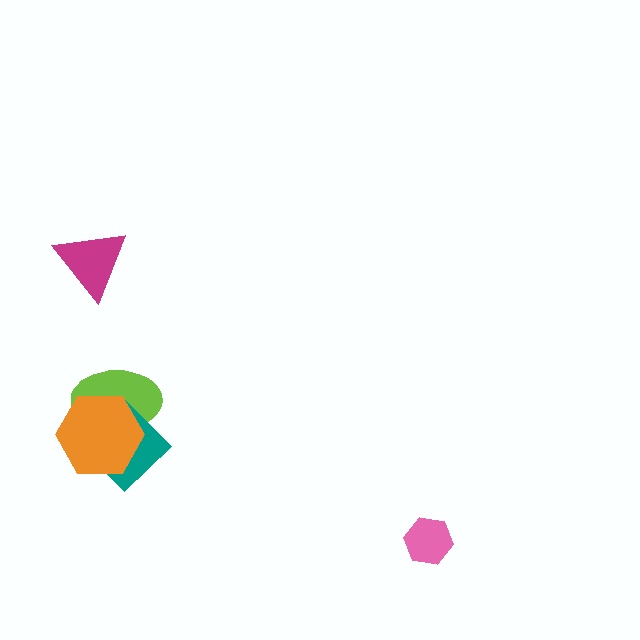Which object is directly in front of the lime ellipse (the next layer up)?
The teal diamond is directly in front of the lime ellipse.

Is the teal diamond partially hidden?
Yes, it is partially covered by another shape.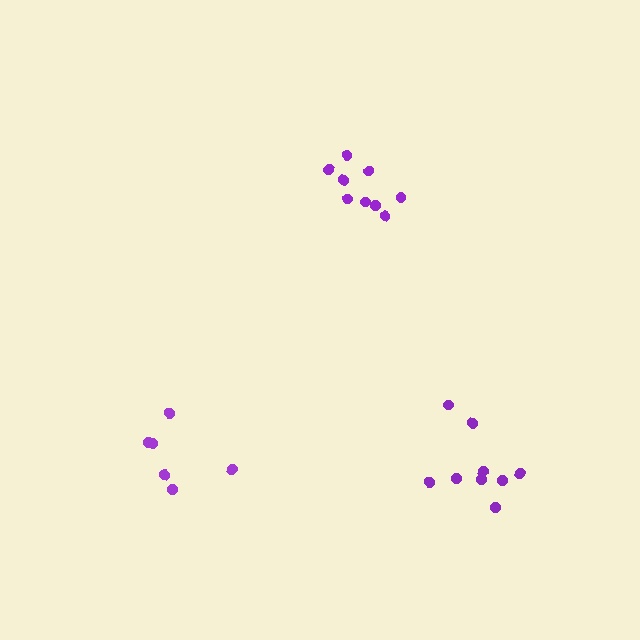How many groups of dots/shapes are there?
There are 3 groups.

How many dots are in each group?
Group 1: 6 dots, Group 2: 9 dots, Group 3: 9 dots (24 total).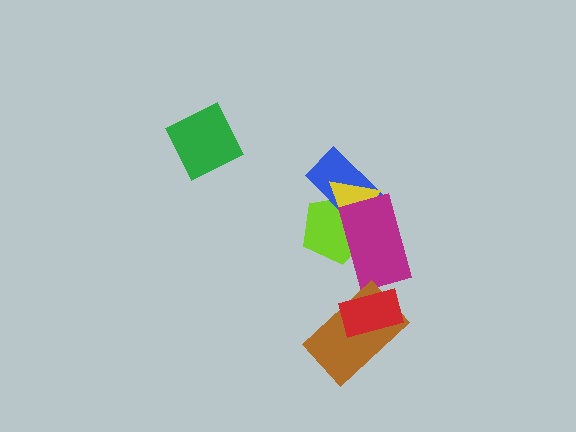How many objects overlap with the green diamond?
0 objects overlap with the green diamond.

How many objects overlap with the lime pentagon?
3 objects overlap with the lime pentagon.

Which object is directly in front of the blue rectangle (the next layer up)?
The yellow triangle is directly in front of the blue rectangle.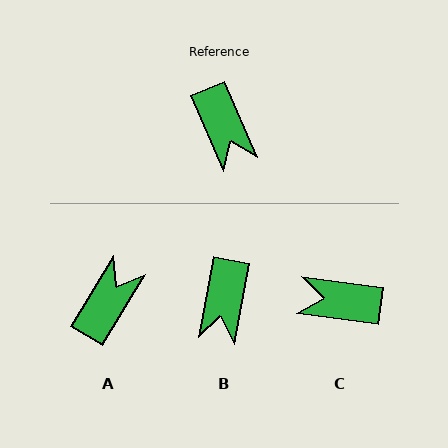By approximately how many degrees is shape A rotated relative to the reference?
Approximately 126 degrees counter-clockwise.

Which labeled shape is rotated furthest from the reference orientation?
A, about 126 degrees away.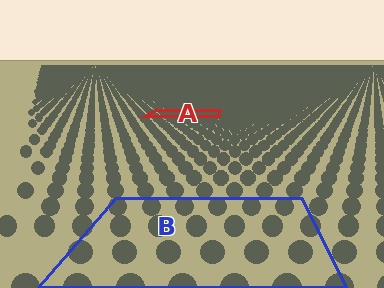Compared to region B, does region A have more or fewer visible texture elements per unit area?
Region A has more texture elements per unit area — they are packed more densely because it is farther away.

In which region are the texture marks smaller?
The texture marks are smaller in region A, because it is farther away.